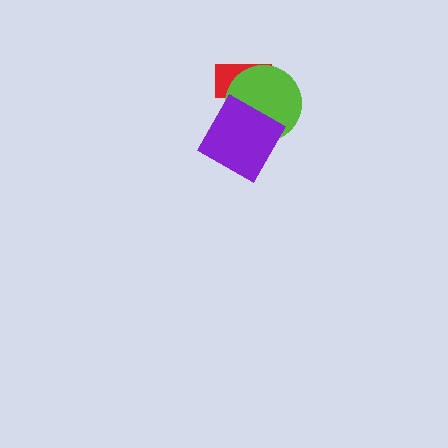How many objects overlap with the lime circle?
2 objects overlap with the lime circle.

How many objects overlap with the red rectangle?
2 objects overlap with the red rectangle.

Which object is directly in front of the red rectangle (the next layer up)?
The lime circle is directly in front of the red rectangle.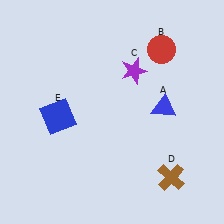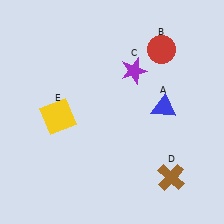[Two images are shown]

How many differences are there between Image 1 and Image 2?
There is 1 difference between the two images.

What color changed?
The square (E) changed from blue in Image 1 to yellow in Image 2.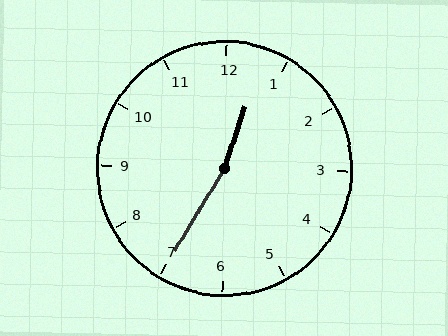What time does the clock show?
12:35.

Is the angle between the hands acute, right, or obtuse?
It is obtuse.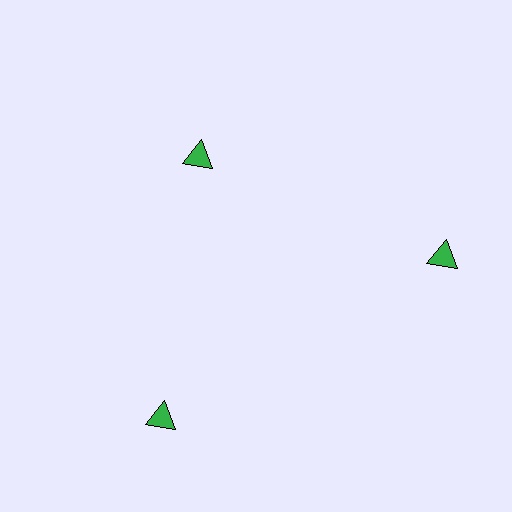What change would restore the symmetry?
The symmetry would be restored by moving it outward, back onto the ring so that all 3 triangles sit at equal angles and equal distance from the center.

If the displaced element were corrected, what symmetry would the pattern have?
It would have 3-fold rotational symmetry — the pattern would map onto itself every 120 degrees.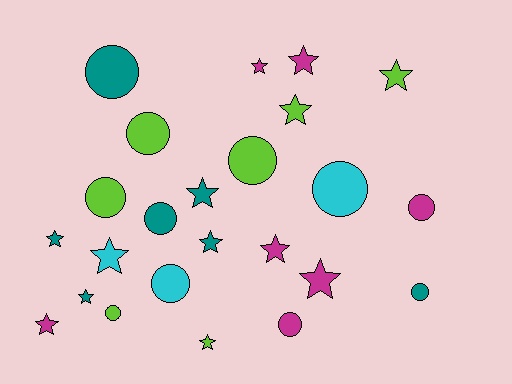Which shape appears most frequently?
Star, with 13 objects.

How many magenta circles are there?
There are 2 magenta circles.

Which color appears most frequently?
Magenta, with 7 objects.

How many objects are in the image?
There are 24 objects.